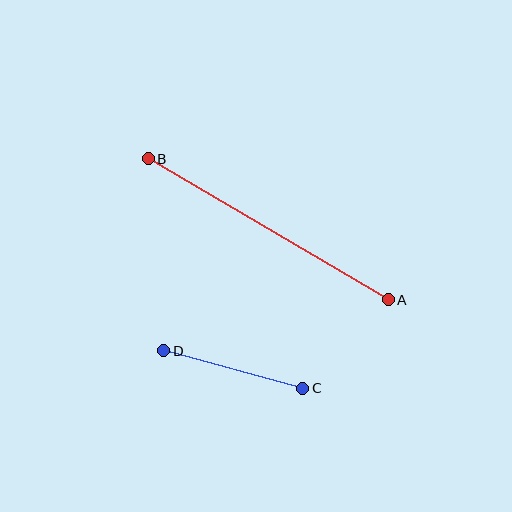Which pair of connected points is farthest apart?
Points A and B are farthest apart.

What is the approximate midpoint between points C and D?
The midpoint is at approximately (233, 369) pixels.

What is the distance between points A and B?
The distance is approximately 278 pixels.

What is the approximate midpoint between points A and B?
The midpoint is at approximately (268, 229) pixels.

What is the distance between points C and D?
The distance is approximately 144 pixels.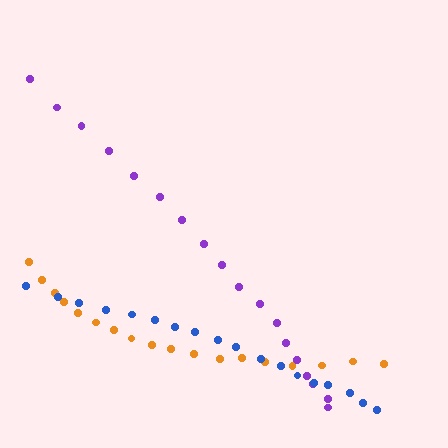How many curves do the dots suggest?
There are 3 distinct paths.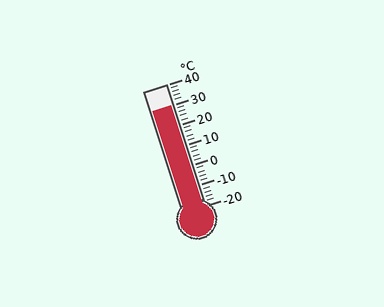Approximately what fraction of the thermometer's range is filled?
The thermometer is filled to approximately 85% of its range.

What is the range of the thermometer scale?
The thermometer scale ranges from -20°C to 40°C.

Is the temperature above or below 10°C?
The temperature is above 10°C.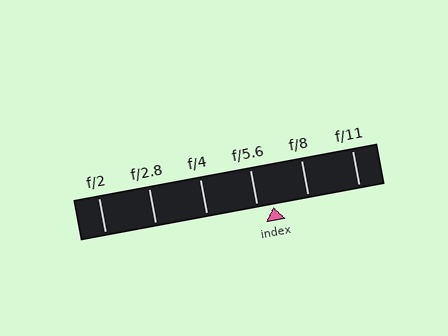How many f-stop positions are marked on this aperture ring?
There are 6 f-stop positions marked.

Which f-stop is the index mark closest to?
The index mark is closest to f/5.6.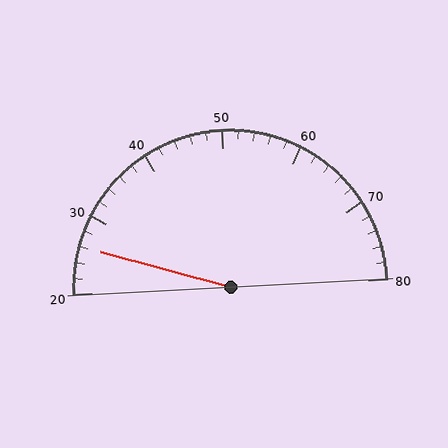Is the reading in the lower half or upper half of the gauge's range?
The reading is in the lower half of the range (20 to 80).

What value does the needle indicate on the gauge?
The needle indicates approximately 26.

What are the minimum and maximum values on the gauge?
The gauge ranges from 20 to 80.